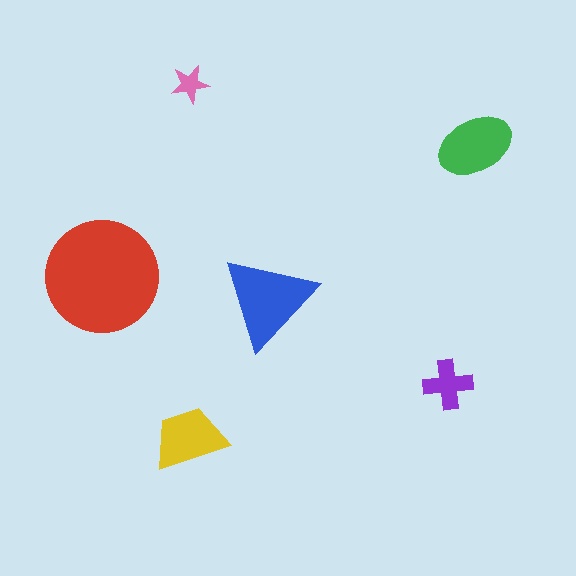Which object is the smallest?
The pink star.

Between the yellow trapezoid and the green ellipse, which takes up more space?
The green ellipse.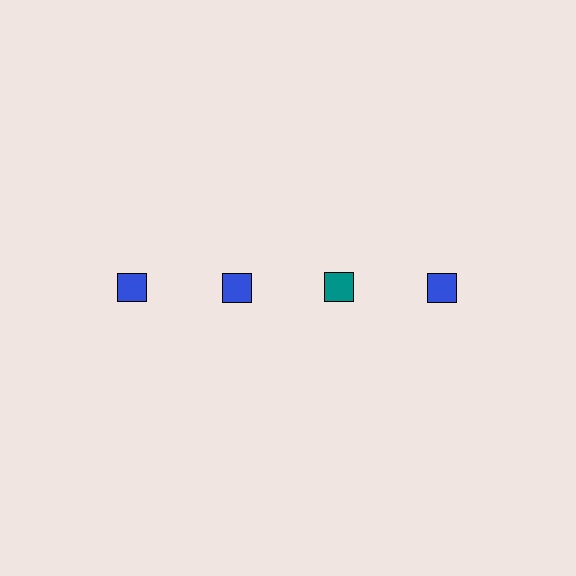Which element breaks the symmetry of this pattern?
The teal square in the top row, center column breaks the symmetry. All other shapes are blue squares.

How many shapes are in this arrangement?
There are 4 shapes arranged in a grid pattern.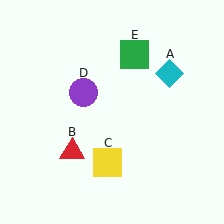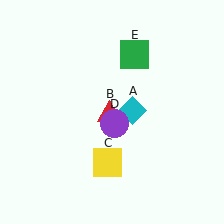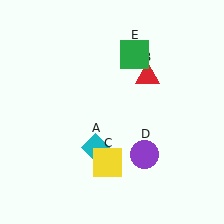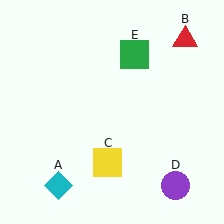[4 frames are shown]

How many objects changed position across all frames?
3 objects changed position: cyan diamond (object A), red triangle (object B), purple circle (object D).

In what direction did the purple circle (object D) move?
The purple circle (object D) moved down and to the right.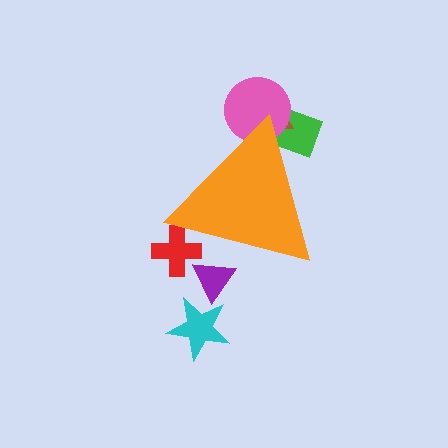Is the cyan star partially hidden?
No, the cyan star is fully visible.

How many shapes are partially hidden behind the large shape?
5 shapes are partially hidden.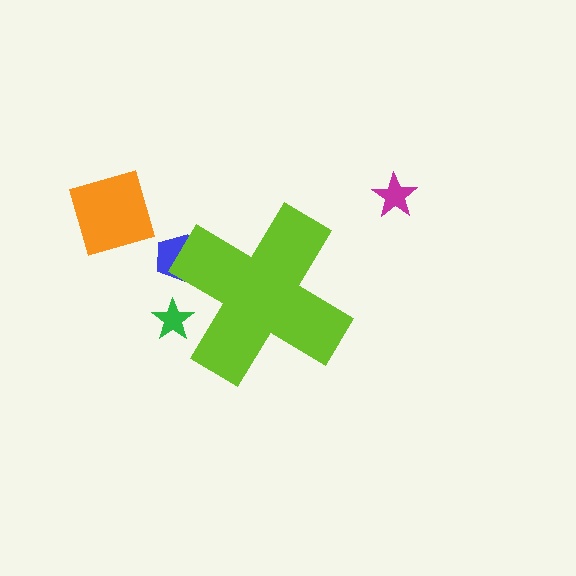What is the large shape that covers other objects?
A lime cross.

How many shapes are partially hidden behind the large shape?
2 shapes are partially hidden.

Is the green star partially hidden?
Yes, the green star is partially hidden behind the lime cross.